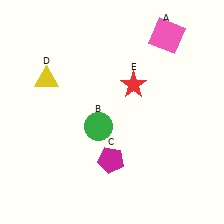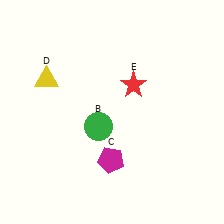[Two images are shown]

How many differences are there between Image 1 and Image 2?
There is 1 difference between the two images.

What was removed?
The pink square (A) was removed in Image 2.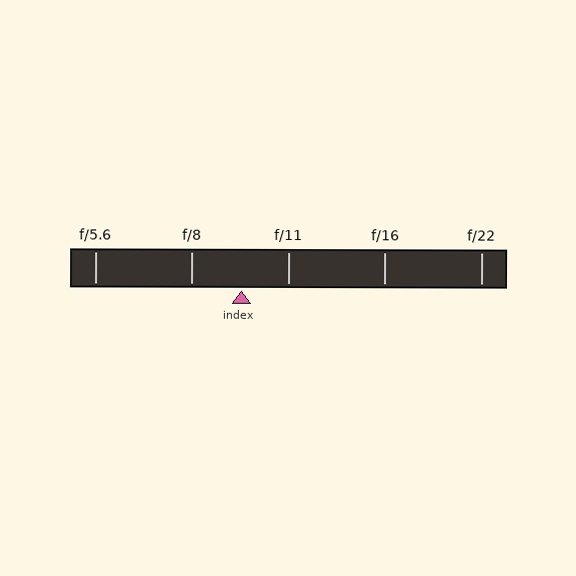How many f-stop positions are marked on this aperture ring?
There are 5 f-stop positions marked.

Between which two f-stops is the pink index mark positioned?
The index mark is between f/8 and f/11.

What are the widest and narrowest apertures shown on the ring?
The widest aperture shown is f/5.6 and the narrowest is f/22.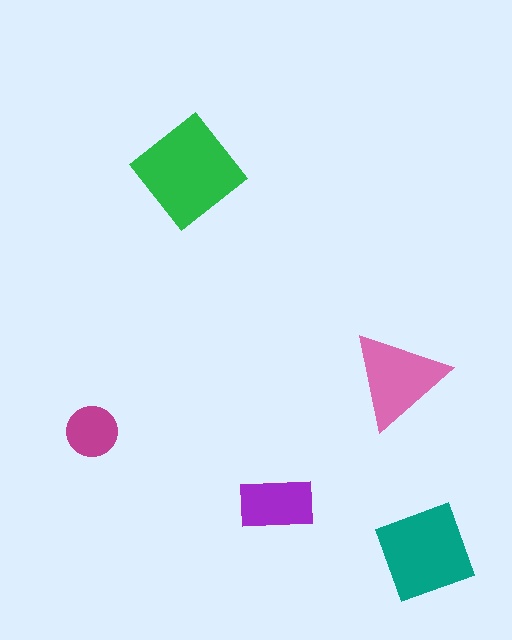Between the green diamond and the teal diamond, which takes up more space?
The green diamond.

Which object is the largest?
The green diamond.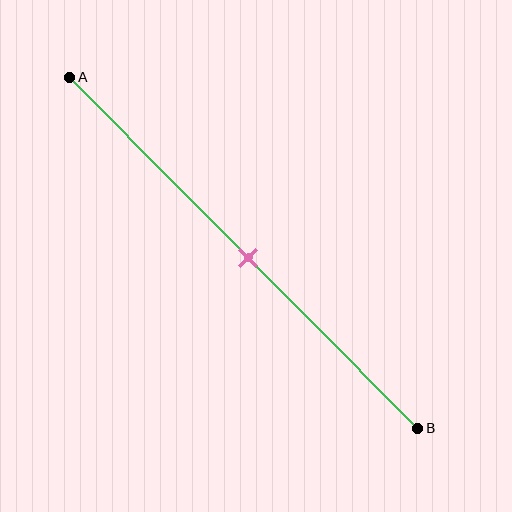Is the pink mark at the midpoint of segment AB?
Yes, the mark is approximately at the midpoint.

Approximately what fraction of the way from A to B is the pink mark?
The pink mark is approximately 50% of the way from A to B.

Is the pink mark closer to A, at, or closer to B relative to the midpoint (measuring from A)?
The pink mark is approximately at the midpoint of segment AB.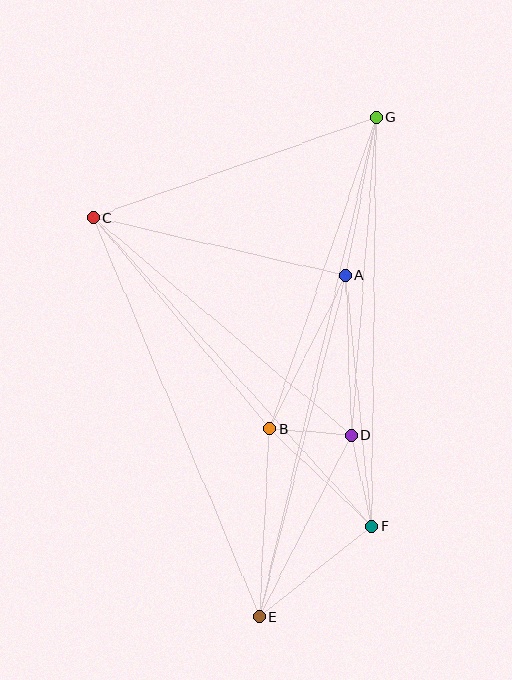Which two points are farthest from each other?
Points E and G are farthest from each other.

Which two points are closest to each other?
Points B and D are closest to each other.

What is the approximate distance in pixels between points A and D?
The distance between A and D is approximately 160 pixels.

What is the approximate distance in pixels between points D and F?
The distance between D and F is approximately 93 pixels.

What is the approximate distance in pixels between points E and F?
The distance between E and F is approximately 145 pixels.